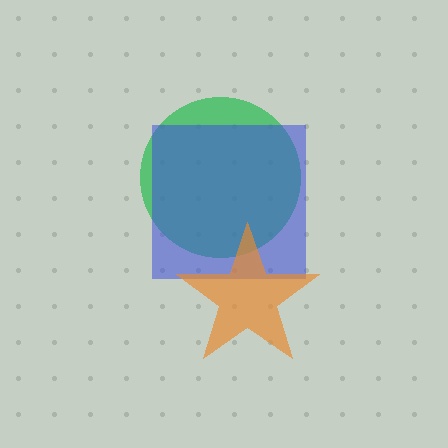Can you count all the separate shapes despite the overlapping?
Yes, there are 3 separate shapes.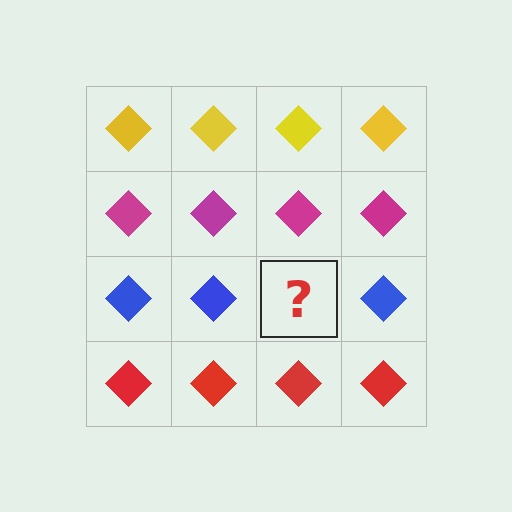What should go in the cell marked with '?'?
The missing cell should contain a blue diamond.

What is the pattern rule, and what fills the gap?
The rule is that each row has a consistent color. The gap should be filled with a blue diamond.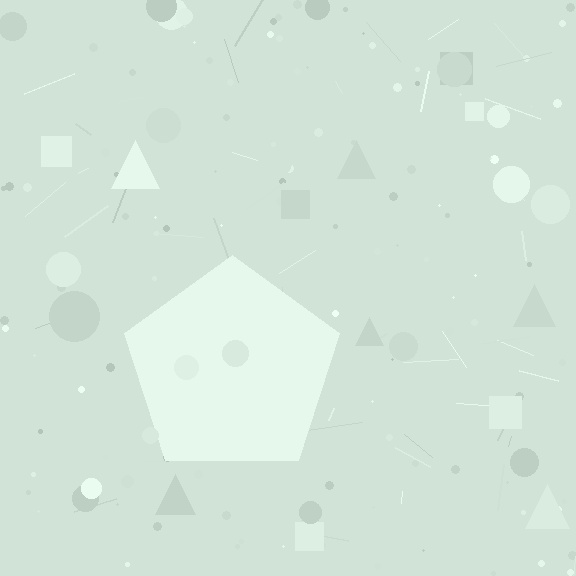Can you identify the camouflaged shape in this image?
The camouflaged shape is a pentagon.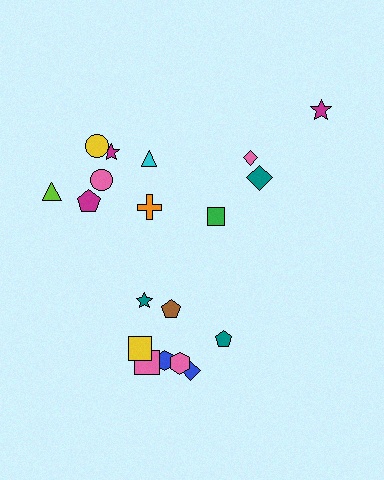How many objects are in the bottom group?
There are 8 objects.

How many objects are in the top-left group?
There are 7 objects.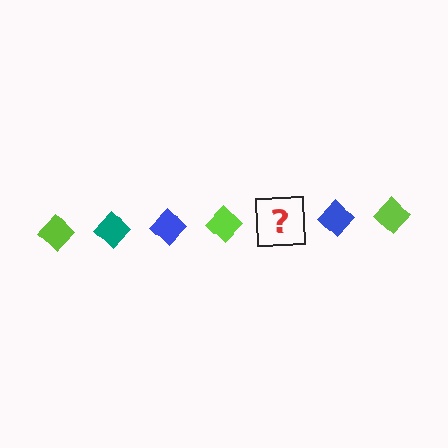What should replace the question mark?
The question mark should be replaced with a teal diamond.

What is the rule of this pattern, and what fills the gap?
The rule is that the pattern cycles through lime, teal, blue diamonds. The gap should be filled with a teal diamond.